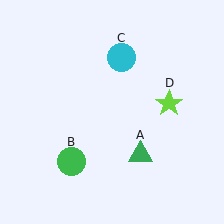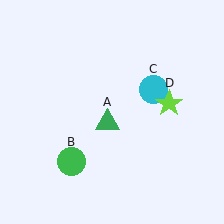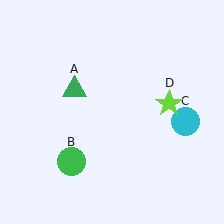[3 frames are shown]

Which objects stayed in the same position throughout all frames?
Green circle (object B) and lime star (object D) remained stationary.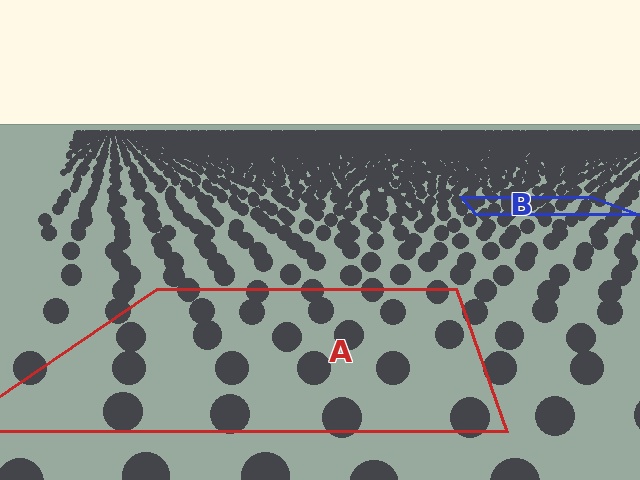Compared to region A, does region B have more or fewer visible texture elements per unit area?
Region B has more texture elements per unit area — they are packed more densely because it is farther away.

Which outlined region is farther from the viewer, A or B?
Region B is farther from the viewer — the texture elements inside it appear smaller and more densely packed.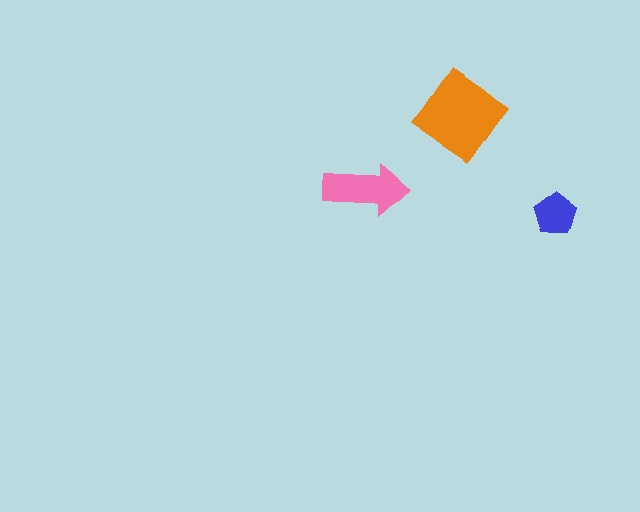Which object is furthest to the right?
The blue pentagon is rightmost.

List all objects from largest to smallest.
The orange diamond, the pink arrow, the blue pentagon.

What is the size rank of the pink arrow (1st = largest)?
2nd.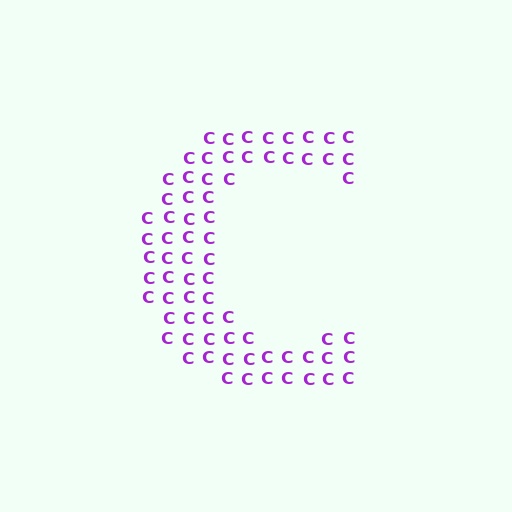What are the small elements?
The small elements are letter C's.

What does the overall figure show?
The overall figure shows the letter C.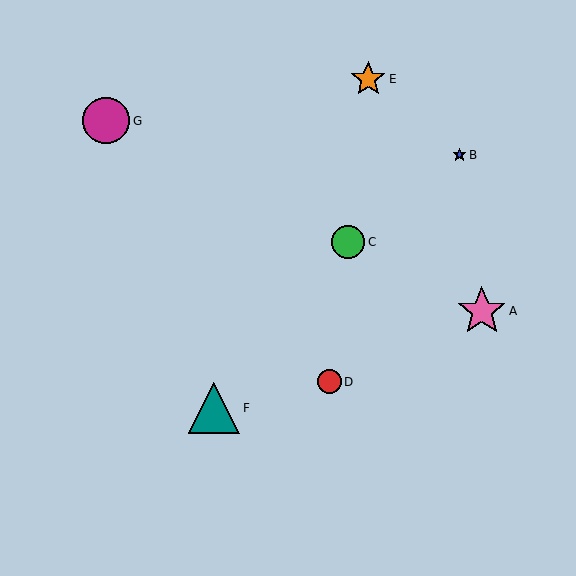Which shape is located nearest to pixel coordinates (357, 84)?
The orange star (labeled E) at (368, 79) is nearest to that location.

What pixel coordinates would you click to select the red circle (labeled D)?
Click at (329, 382) to select the red circle D.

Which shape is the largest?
The teal triangle (labeled F) is the largest.